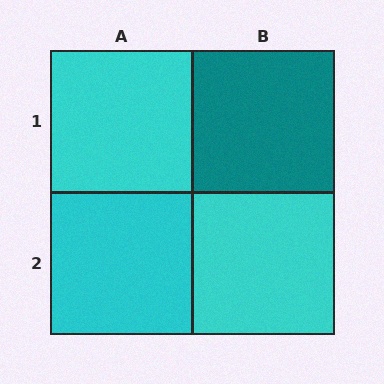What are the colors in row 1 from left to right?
Cyan, teal.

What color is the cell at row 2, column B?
Cyan.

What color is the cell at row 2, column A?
Cyan.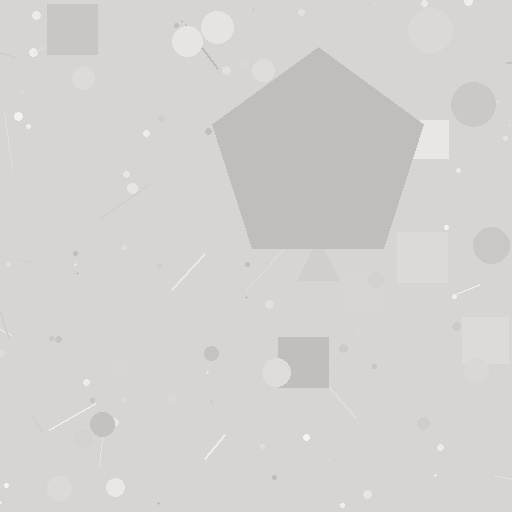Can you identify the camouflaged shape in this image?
The camouflaged shape is a pentagon.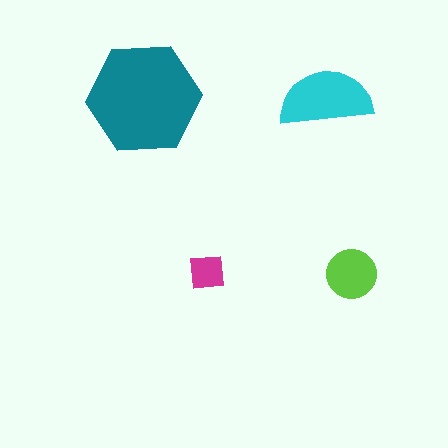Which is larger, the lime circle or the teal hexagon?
The teal hexagon.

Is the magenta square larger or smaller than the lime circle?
Smaller.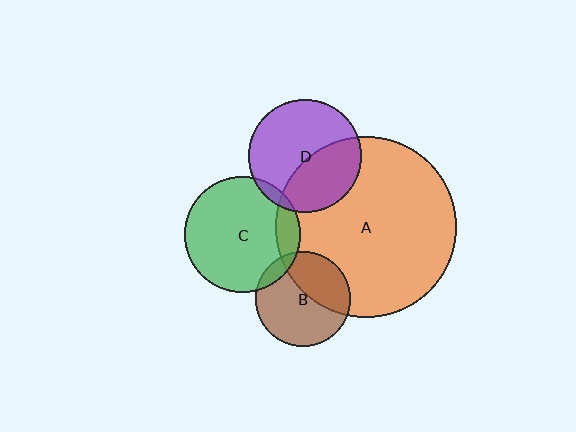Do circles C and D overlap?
Yes.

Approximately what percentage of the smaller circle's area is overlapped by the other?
Approximately 5%.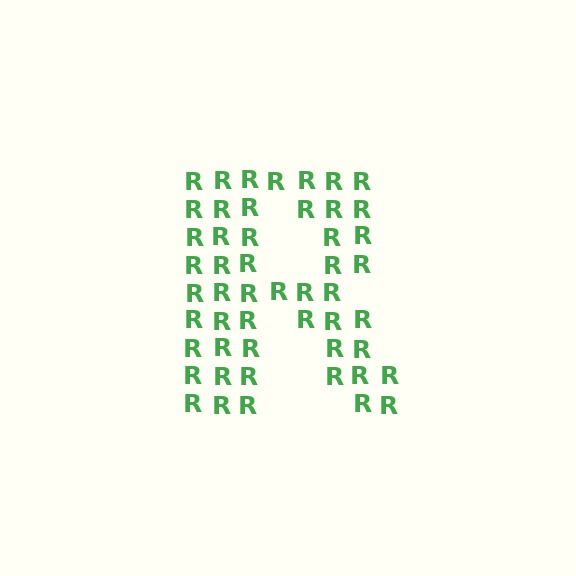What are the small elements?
The small elements are letter R's.